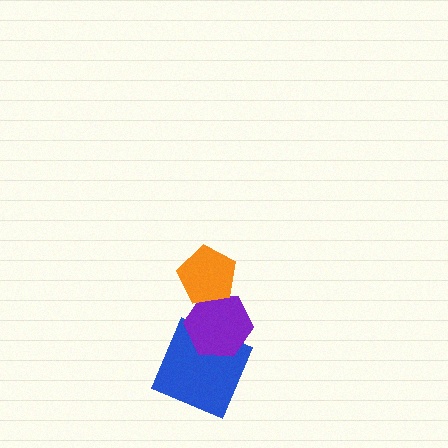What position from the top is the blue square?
The blue square is 3rd from the top.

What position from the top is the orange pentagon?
The orange pentagon is 1st from the top.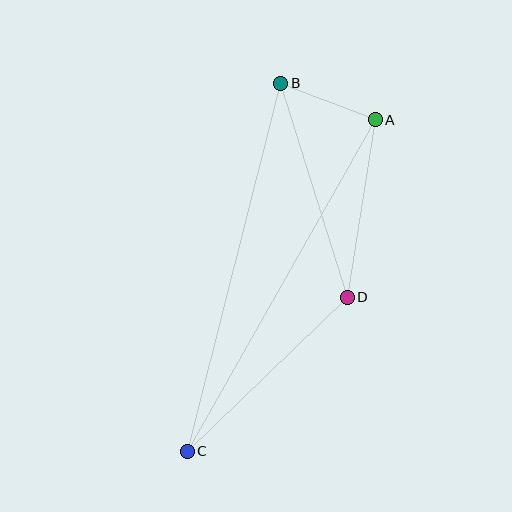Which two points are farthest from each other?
Points A and C are farthest from each other.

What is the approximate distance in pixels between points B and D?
The distance between B and D is approximately 224 pixels.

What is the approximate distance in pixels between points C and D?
The distance between C and D is approximately 222 pixels.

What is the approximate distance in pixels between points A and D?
The distance between A and D is approximately 180 pixels.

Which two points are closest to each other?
Points A and B are closest to each other.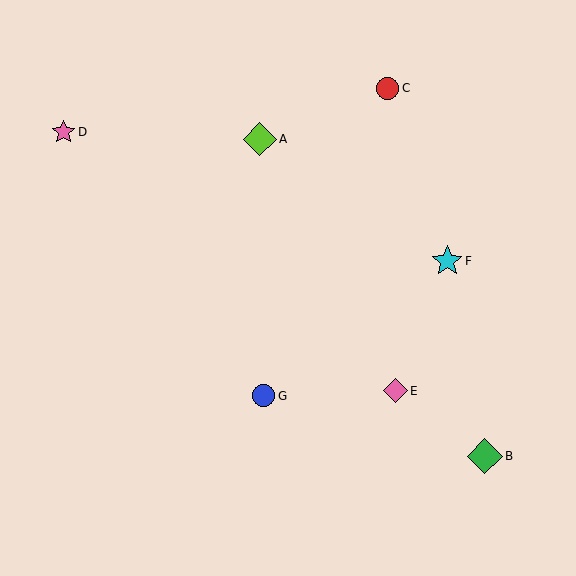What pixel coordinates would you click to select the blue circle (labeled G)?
Click at (264, 396) to select the blue circle G.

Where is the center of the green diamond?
The center of the green diamond is at (485, 456).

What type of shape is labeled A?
Shape A is a lime diamond.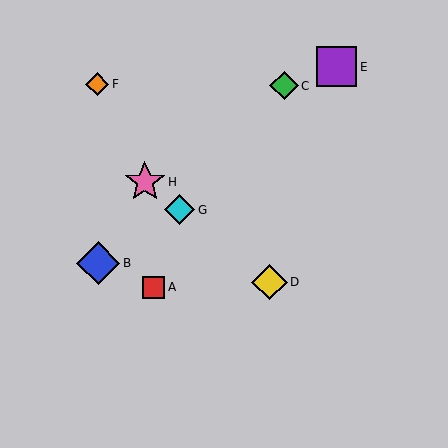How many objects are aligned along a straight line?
3 objects (D, G, H) are aligned along a straight line.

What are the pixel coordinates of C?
Object C is at (284, 86).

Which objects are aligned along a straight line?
Objects D, G, H are aligned along a straight line.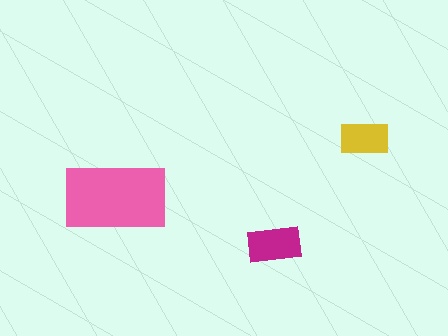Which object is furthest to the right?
The yellow rectangle is rightmost.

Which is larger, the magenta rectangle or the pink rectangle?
The pink one.